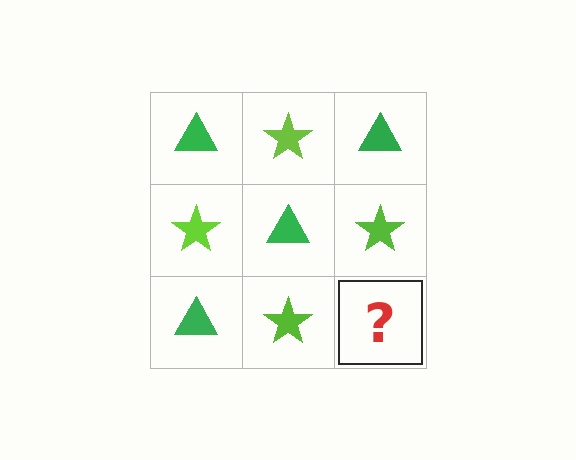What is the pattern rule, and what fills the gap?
The rule is that it alternates green triangle and lime star in a checkerboard pattern. The gap should be filled with a green triangle.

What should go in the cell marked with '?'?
The missing cell should contain a green triangle.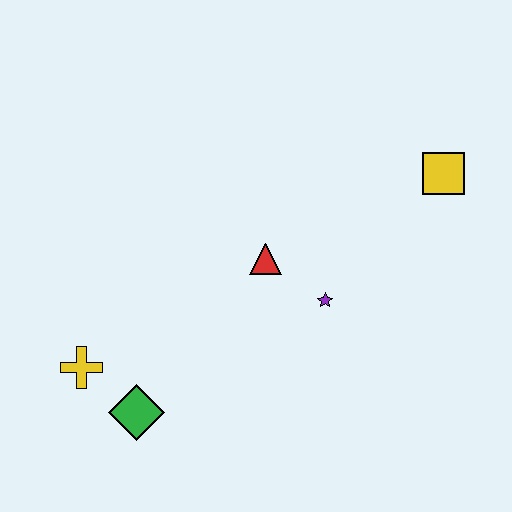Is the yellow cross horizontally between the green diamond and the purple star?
No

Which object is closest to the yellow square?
The purple star is closest to the yellow square.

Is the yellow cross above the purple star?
No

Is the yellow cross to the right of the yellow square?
No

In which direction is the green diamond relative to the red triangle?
The green diamond is below the red triangle.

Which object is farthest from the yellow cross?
The yellow square is farthest from the yellow cross.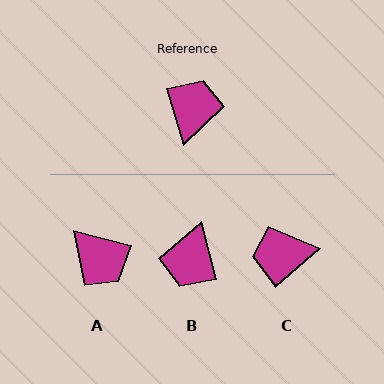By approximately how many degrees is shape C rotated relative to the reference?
Approximately 114 degrees counter-clockwise.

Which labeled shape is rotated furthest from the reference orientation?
B, about 178 degrees away.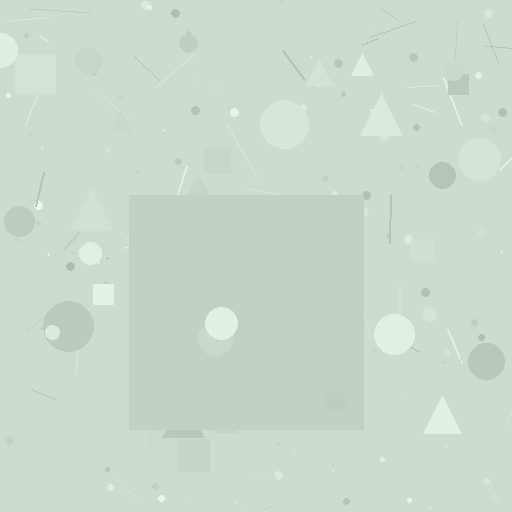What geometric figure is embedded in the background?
A square is embedded in the background.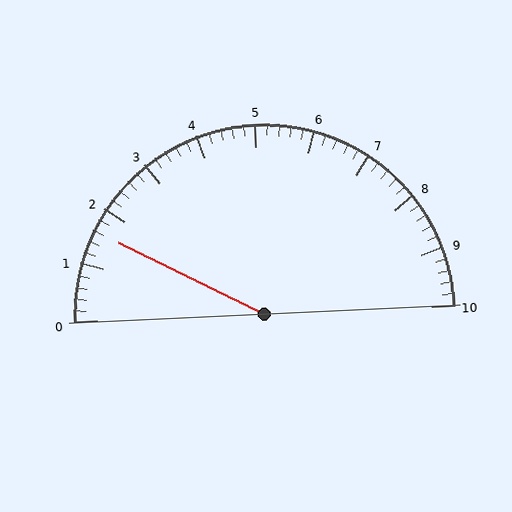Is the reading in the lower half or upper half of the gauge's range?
The reading is in the lower half of the range (0 to 10).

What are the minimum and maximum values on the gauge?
The gauge ranges from 0 to 10.